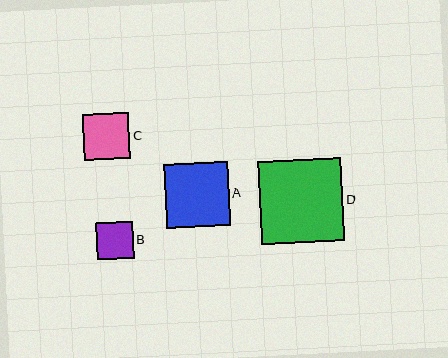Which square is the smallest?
Square B is the smallest with a size of approximately 37 pixels.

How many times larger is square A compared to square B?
Square A is approximately 1.7 times the size of square B.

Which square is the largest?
Square D is the largest with a size of approximately 83 pixels.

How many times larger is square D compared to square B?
Square D is approximately 2.2 times the size of square B.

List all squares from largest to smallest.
From largest to smallest: D, A, C, B.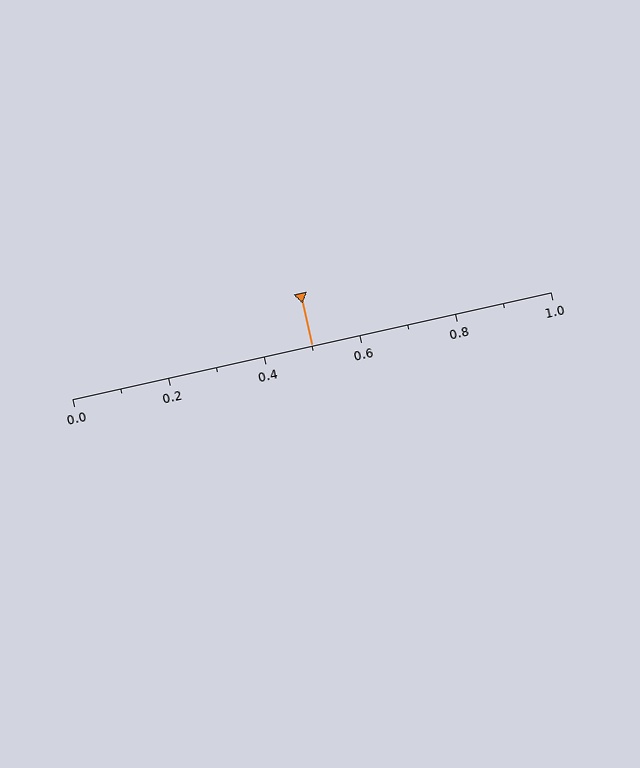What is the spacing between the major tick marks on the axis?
The major ticks are spaced 0.2 apart.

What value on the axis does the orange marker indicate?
The marker indicates approximately 0.5.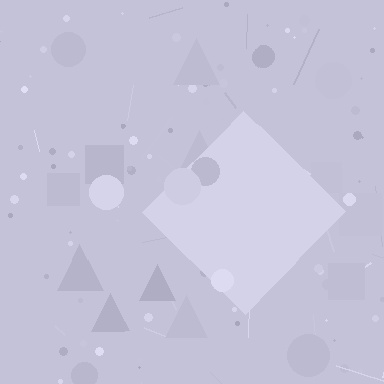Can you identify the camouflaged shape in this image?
The camouflaged shape is a diamond.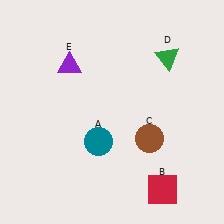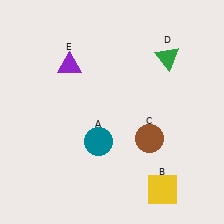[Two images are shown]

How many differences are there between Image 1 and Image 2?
There is 1 difference between the two images.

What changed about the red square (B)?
In Image 1, B is red. In Image 2, it changed to yellow.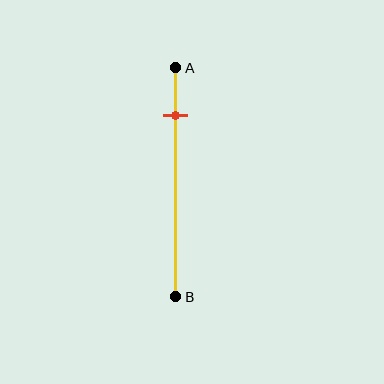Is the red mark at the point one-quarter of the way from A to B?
No, the mark is at about 20% from A, not at the 25% one-quarter point.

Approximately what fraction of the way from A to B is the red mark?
The red mark is approximately 20% of the way from A to B.